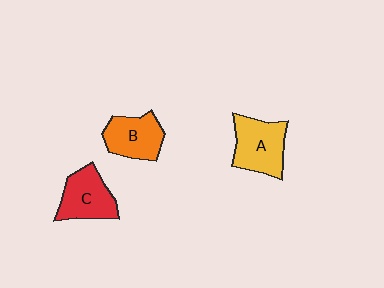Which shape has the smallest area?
Shape B (orange).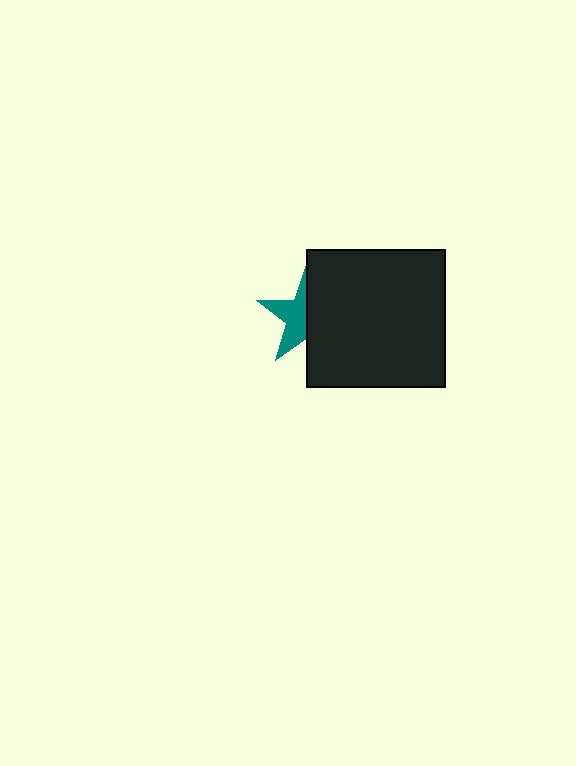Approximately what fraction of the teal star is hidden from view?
Roughly 53% of the teal star is hidden behind the black square.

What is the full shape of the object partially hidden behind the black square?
The partially hidden object is a teal star.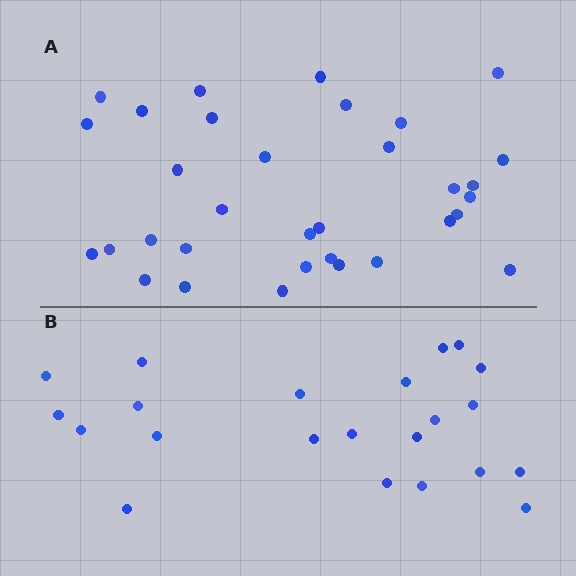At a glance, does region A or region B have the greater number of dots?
Region A (the top region) has more dots.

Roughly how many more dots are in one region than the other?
Region A has roughly 12 or so more dots than region B.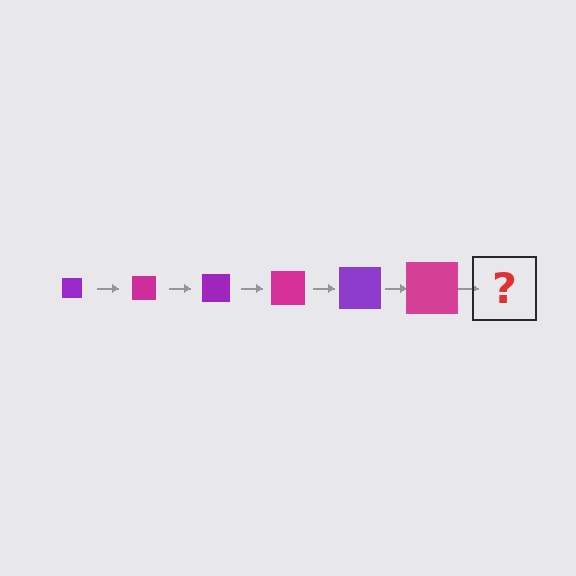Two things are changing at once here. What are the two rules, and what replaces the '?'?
The two rules are that the square grows larger each step and the color cycles through purple and magenta. The '?' should be a purple square, larger than the previous one.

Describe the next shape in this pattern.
It should be a purple square, larger than the previous one.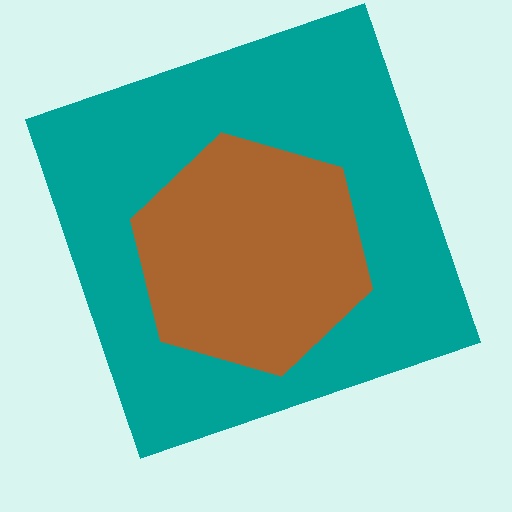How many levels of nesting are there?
2.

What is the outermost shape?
The teal square.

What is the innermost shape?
The brown hexagon.